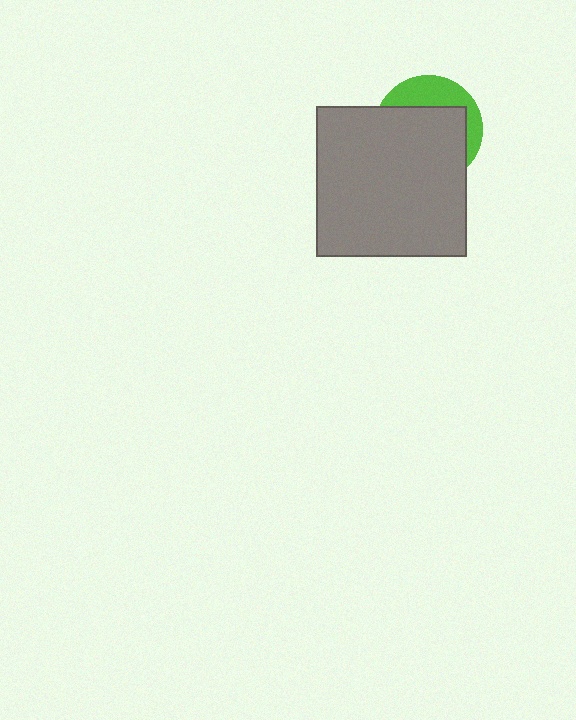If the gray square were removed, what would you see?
You would see the complete lime circle.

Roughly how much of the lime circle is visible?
A small part of it is visible (roughly 31%).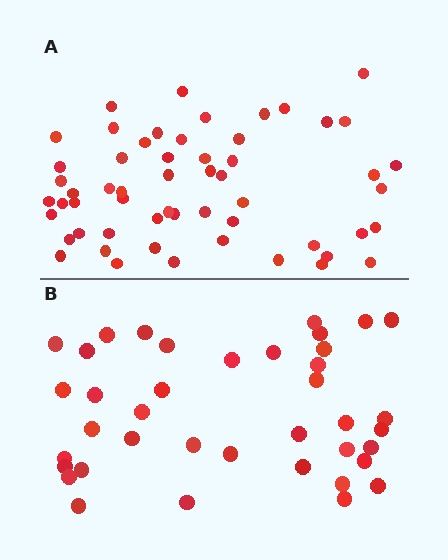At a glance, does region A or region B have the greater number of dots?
Region A (the top region) has more dots.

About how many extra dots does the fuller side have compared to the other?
Region A has approximately 15 more dots than region B.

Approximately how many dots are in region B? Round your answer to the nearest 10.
About 40 dots. (The exact count is 39, which rounds to 40.)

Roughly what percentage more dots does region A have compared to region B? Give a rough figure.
About 45% more.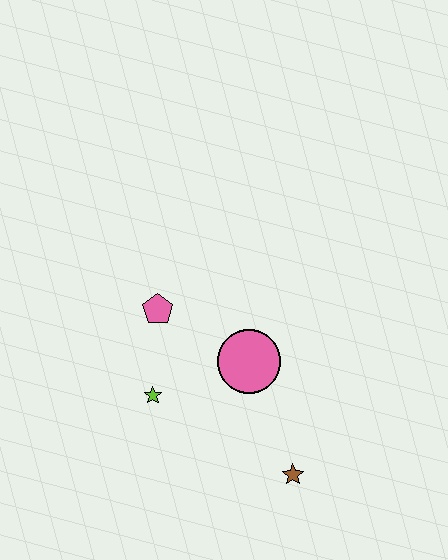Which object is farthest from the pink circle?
The brown star is farthest from the pink circle.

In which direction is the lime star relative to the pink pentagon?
The lime star is below the pink pentagon.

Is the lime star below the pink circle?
Yes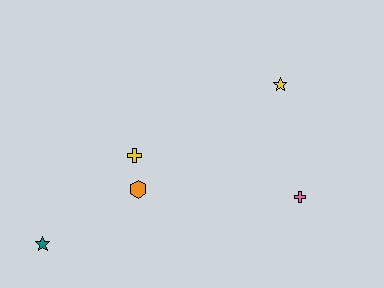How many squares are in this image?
There are no squares.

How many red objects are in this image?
There are no red objects.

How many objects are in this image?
There are 5 objects.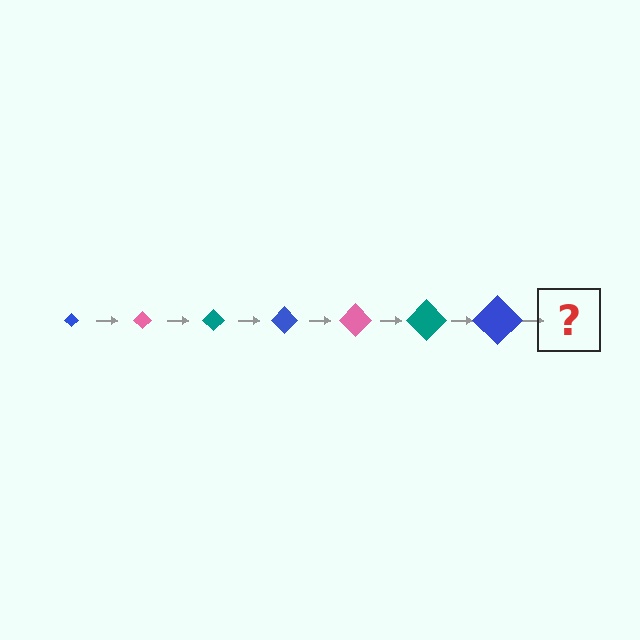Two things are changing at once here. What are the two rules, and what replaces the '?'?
The two rules are that the diamond grows larger each step and the color cycles through blue, pink, and teal. The '?' should be a pink diamond, larger than the previous one.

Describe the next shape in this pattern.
It should be a pink diamond, larger than the previous one.